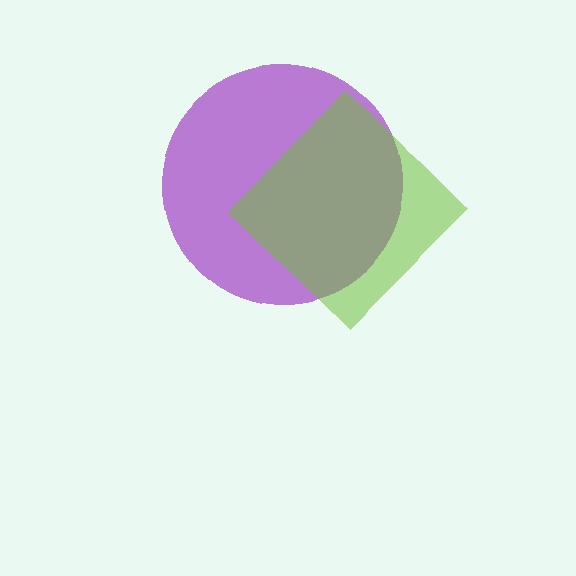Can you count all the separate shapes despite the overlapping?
Yes, there are 2 separate shapes.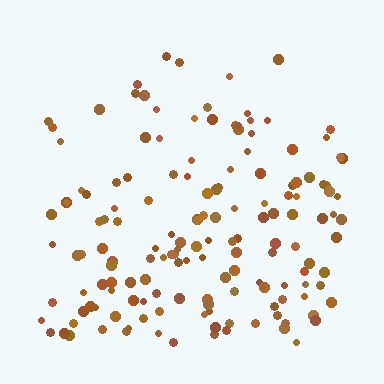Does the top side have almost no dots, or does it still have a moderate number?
Still a moderate number, just noticeably fewer than the bottom.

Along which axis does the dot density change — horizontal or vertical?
Vertical.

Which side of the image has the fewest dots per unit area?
The top.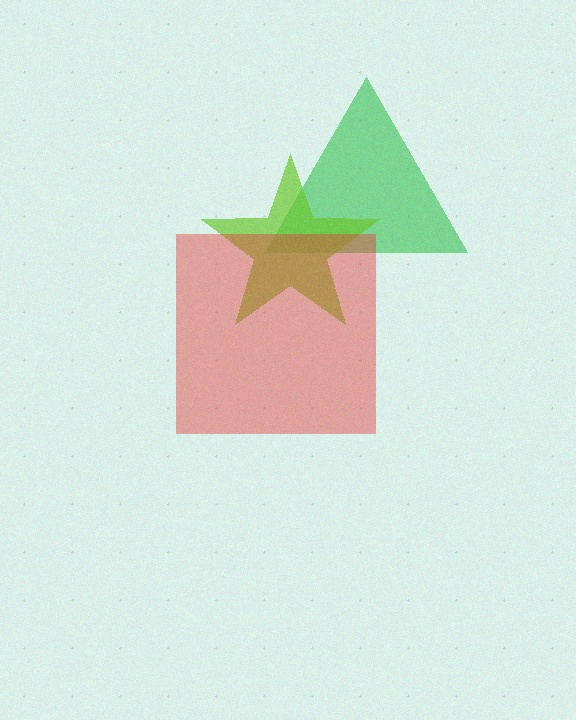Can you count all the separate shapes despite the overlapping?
Yes, there are 3 separate shapes.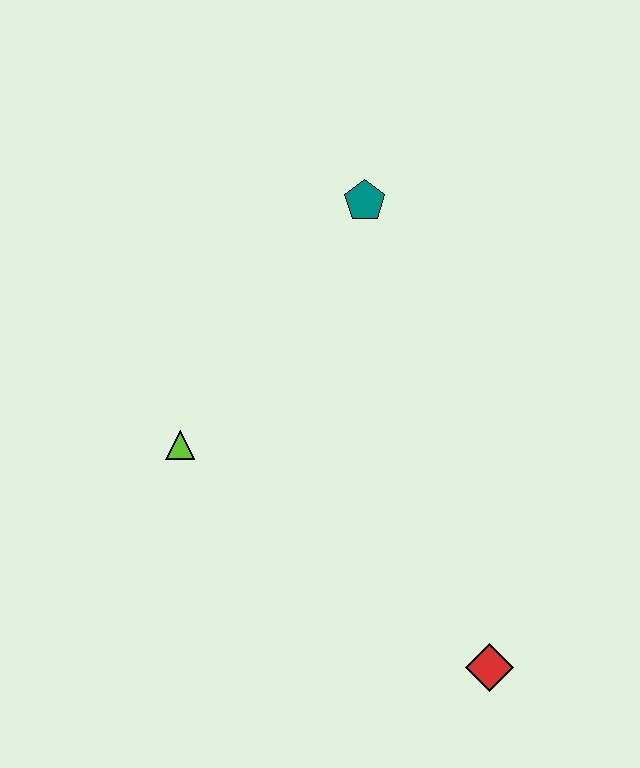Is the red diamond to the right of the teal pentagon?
Yes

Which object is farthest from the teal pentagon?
The red diamond is farthest from the teal pentagon.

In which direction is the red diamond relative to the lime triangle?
The red diamond is to the right of the lime triangle.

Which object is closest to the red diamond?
The lime triangle is closest to the red diamond.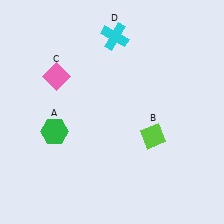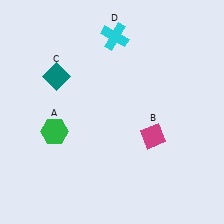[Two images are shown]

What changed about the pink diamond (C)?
In Image 1, C is pink. In Image 2, it changed to teal.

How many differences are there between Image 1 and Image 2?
There are 2 differences between the two images.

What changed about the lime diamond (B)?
In Image 1, B is lime. In Image 2, it changed to magenta.